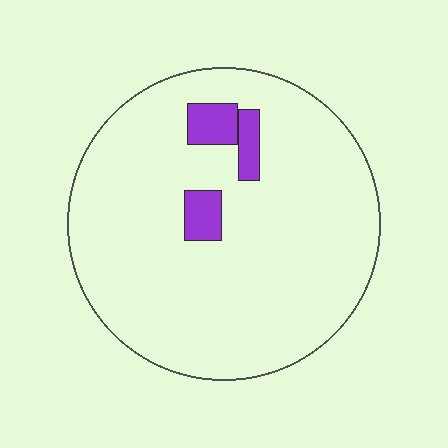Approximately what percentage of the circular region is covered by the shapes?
Approximately 5%.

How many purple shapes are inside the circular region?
3.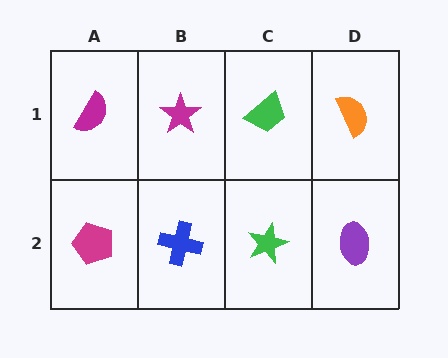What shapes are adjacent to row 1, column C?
A green star (row 2, column C), a magenta star (row 1, column B), an orange semicircle (row 1, column D).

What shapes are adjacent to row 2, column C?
A green trapezoid (row 1, column C), a blue cross (row 2, column B), a purple ellipse (row 2, column D).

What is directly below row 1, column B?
A blue cross.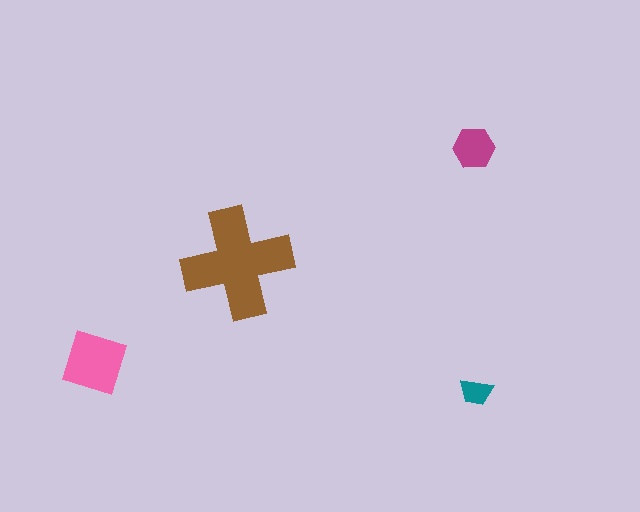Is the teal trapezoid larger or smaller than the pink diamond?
Smaller.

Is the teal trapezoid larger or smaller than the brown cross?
Smaller.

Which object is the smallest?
The teal trapezoid.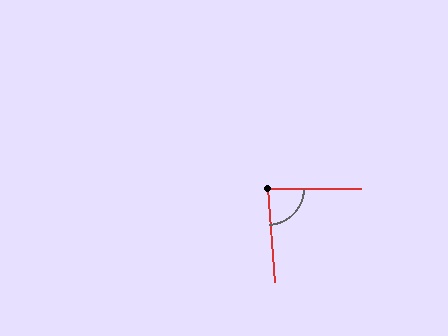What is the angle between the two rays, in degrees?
Approximately 85 degrees.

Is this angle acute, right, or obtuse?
It is approximately a right angle.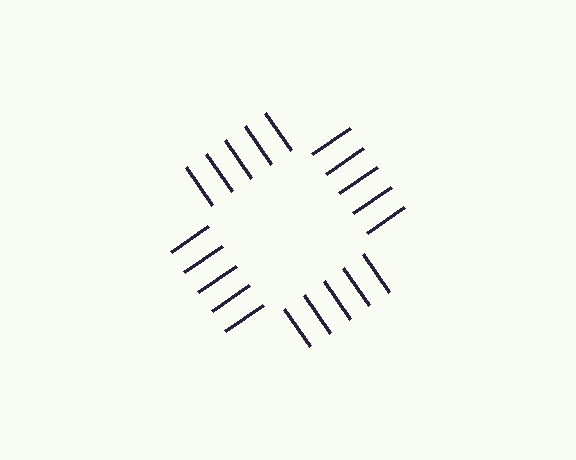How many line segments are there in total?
20 — 5 along each of the 4 edges.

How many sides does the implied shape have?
4 sides — the line-ends trace a square.